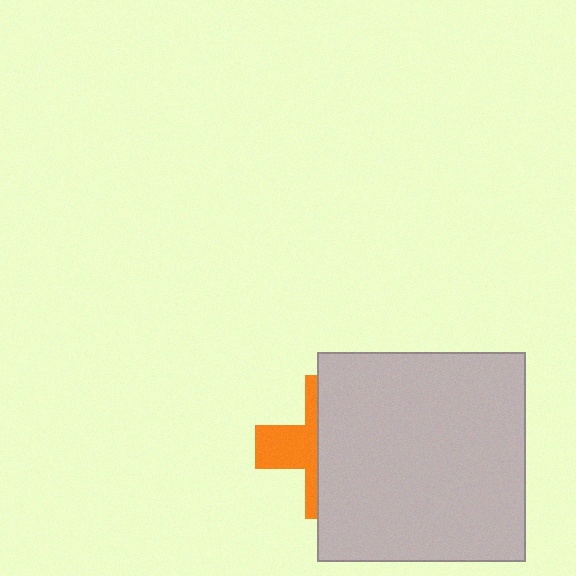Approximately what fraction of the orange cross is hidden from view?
Roughly 63% of the orange cross is hidden behind the light gray square.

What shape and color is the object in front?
The object in front is a light gray square.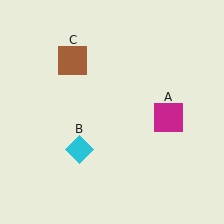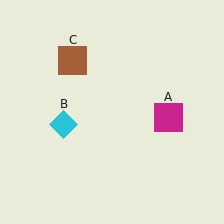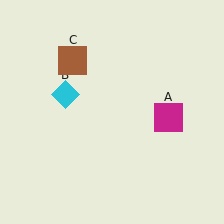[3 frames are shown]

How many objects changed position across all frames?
1 object changed position: cyan diamond (object B).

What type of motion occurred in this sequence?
The cyan diamond (object B) rotated clockwise around the center of the scene.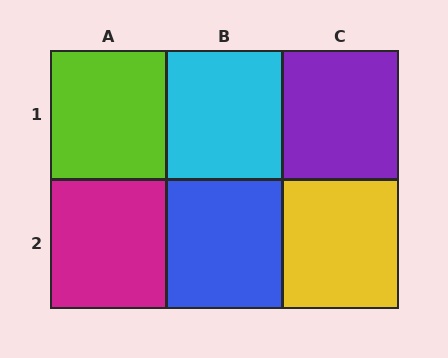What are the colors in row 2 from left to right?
Magenta, blue, yellow.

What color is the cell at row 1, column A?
Lime.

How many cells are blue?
1 cell is blue.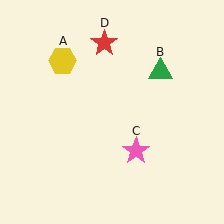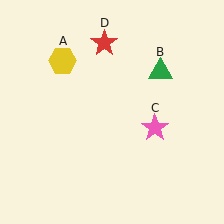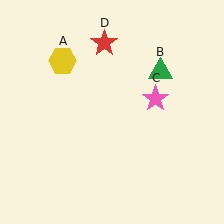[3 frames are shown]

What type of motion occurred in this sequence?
The pink star (object C) rotated counterclockwise around the center of the scene.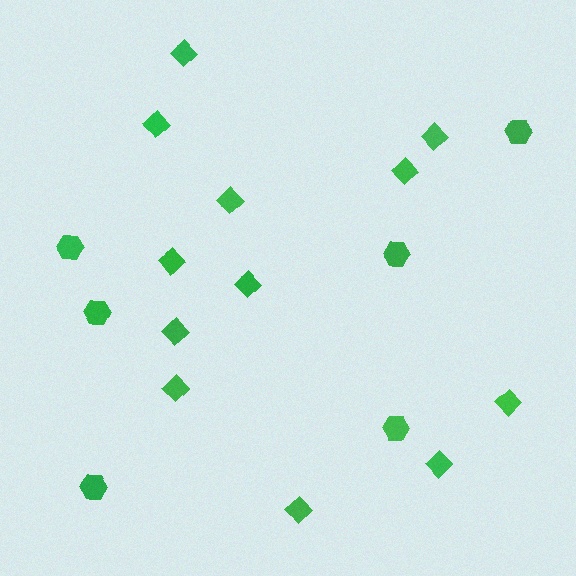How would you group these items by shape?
There are 2 groups: one group of hexagons (6) and one group of diamonds (12).